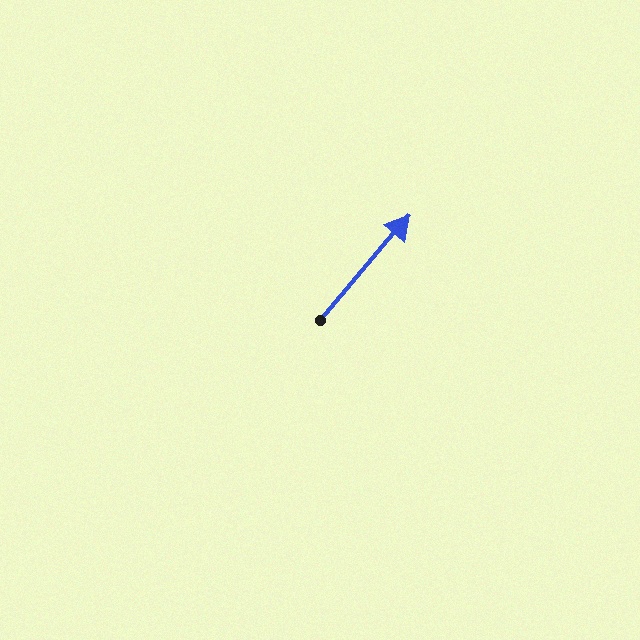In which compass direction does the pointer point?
Northeast.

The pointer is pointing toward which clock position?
Roughly 1 o'clock.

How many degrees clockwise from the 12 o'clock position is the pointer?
Approximately 41 degrees.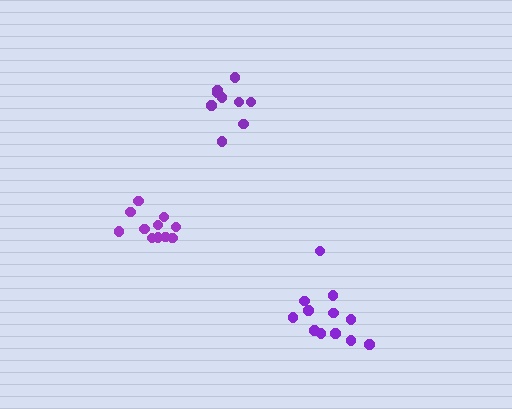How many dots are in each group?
Group 1: 11 dots, Group 2: 13 dots, Group 3: 9 dots (33 total).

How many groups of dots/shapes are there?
There are 3 groups.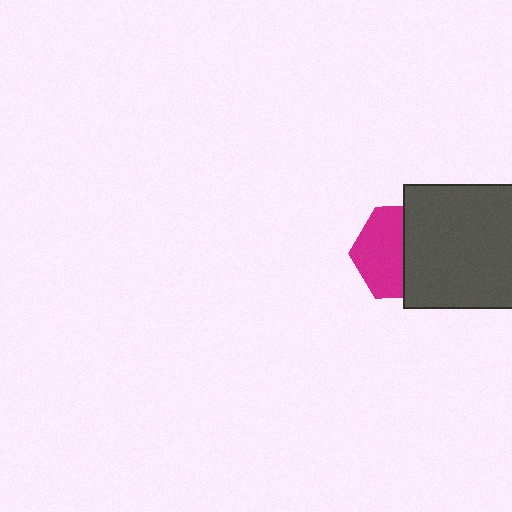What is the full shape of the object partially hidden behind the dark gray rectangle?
The partially hidden object is a magenta hexagon.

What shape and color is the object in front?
The object in front is a dark gray rectangle.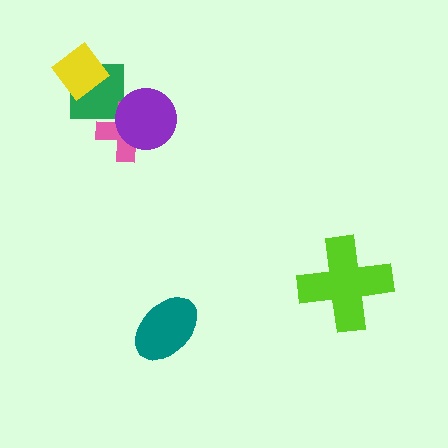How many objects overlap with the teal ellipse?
0 objects overlap with the teal ellipse.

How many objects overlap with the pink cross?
2 objects overlap with the pink cross.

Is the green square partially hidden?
Yes, it is partially covered by another shape.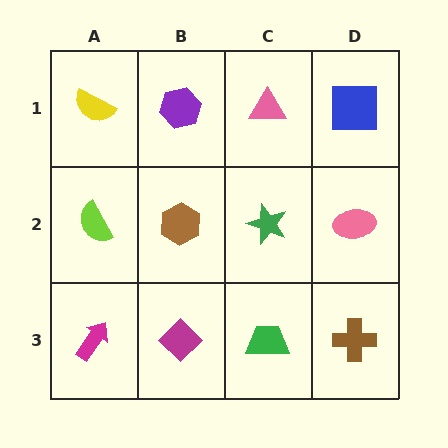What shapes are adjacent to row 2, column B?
A purple hexagon (row 1, column B), a magenta diamond (row 3, column B), a lime semicircle (row 2, column A), a green star (row 2, column C).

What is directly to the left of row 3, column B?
A magenta arrow.